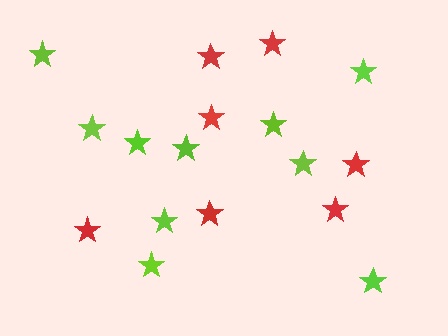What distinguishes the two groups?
There are 2 groups: one group of red stars (7) and one group of lime stars (10).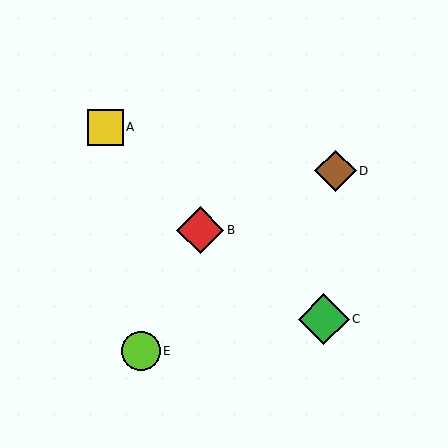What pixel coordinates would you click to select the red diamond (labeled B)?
Click at (200, 230) to select the red diamond B.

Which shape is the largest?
The green diamond (labeled C) is the largest.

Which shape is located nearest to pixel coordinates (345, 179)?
The brown diamond (labeled D) at (335, 171) is nearest to that location.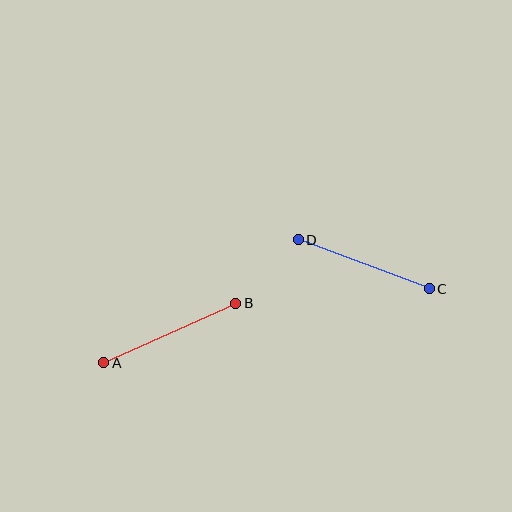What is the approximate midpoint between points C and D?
The midpoint is at approximately (364, 264) pixels.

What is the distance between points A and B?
The distance is approximately 145 pixels.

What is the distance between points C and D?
The distance is approximately 140 pixels.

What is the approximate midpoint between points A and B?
The midpoint is at approximately (170, 333) pixels.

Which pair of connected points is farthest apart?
Points A and B are farthest apart.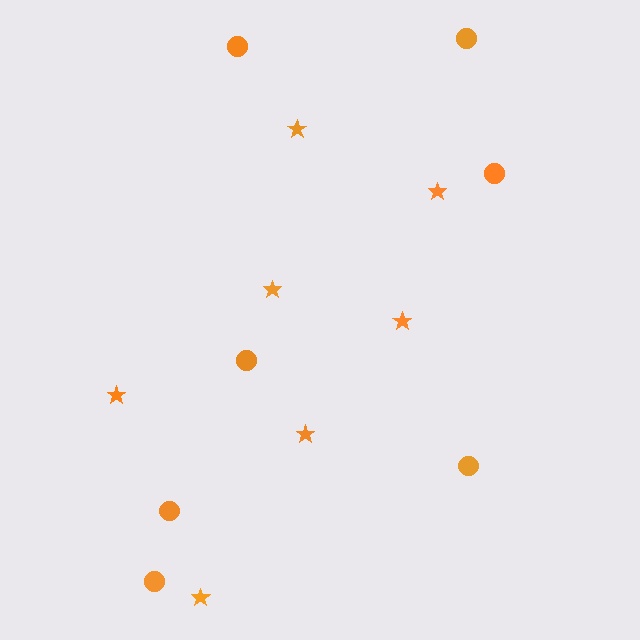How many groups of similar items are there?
There are 2 groups: one group of circles (7) and one group of stars (7).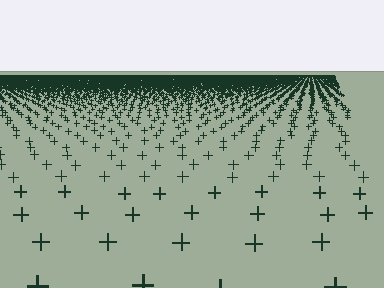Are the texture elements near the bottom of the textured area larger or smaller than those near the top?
Larger. Near the bottom, elements are closer to the viewer and appear at a bigger on-screen size.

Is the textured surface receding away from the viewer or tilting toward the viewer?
The surface is receding away from the viewer. Texture elements get smaller and denser toward the top.